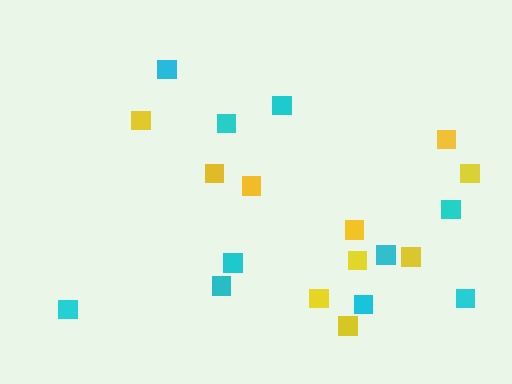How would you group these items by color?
There are 2 groups: one group of yellow squares (10) and one group of cyan squares (10).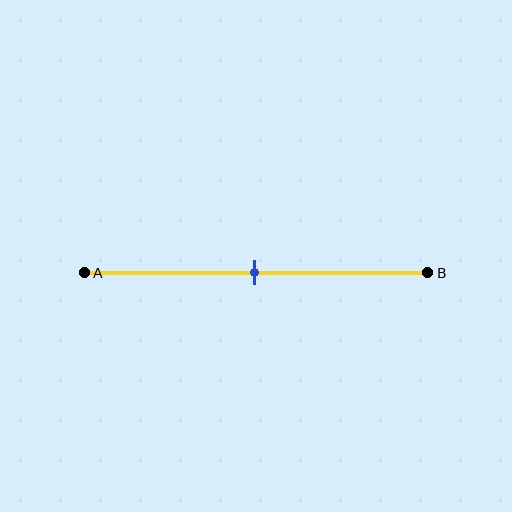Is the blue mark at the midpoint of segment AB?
Yes, the mark is approximately at the midpoint.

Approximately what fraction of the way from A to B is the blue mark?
The blue mark is approximately 50% of the way from A to B.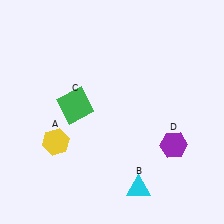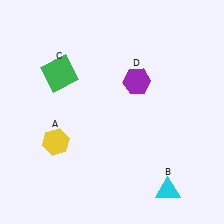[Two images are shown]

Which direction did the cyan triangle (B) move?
The cyan triangle (B) moved right.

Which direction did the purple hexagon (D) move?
The purple hexagon (D) moved up.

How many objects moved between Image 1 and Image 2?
3 objects moved between the two images.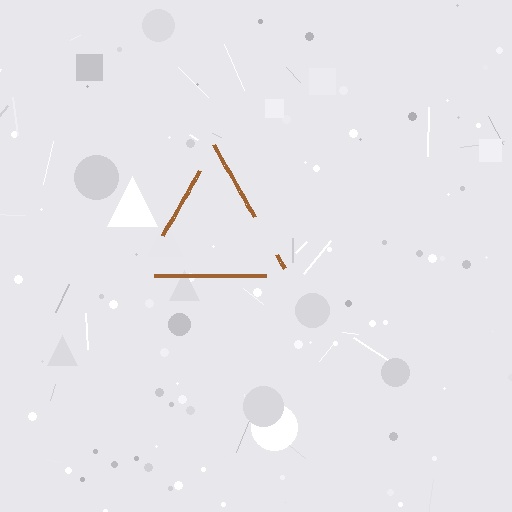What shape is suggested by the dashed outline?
The dashed outline suggests a triangle.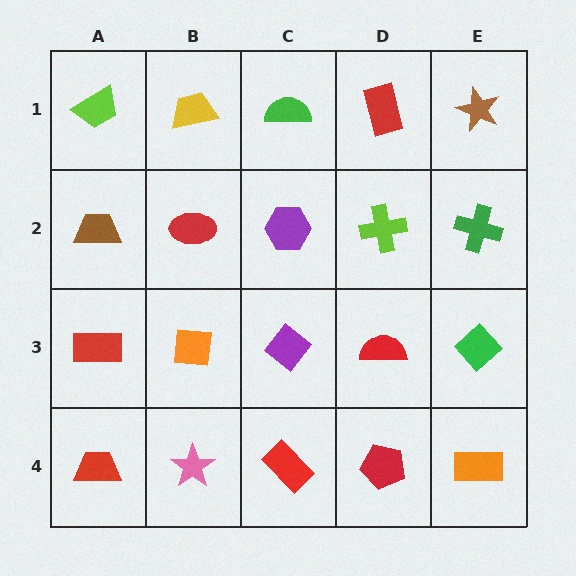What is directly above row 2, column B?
A yellow trapezoid.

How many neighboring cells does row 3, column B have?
4.